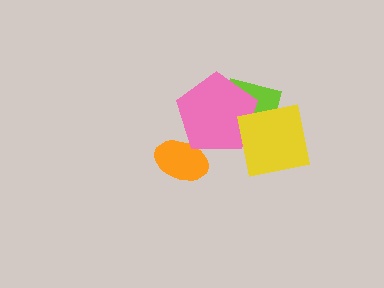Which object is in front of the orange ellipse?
The pink pentagon is in front of the orange ellipse.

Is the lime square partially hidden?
Yes, it is partially covered by another shape.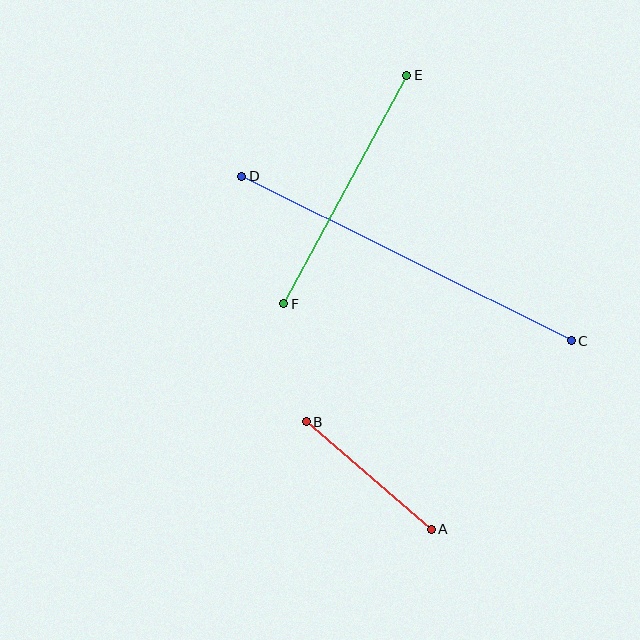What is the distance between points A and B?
The distance is approximately 164 pixels.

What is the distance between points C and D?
The distance is approximately 368 pixels.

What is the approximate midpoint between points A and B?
The midpoint is at approximately (369, 476) pixels.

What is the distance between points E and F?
The distance is approximately 260 pixels.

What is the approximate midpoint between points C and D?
The midpoint is at approximately (407, 259) pixels.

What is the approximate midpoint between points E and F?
The midpoint is at approximately (345, 189) pixels.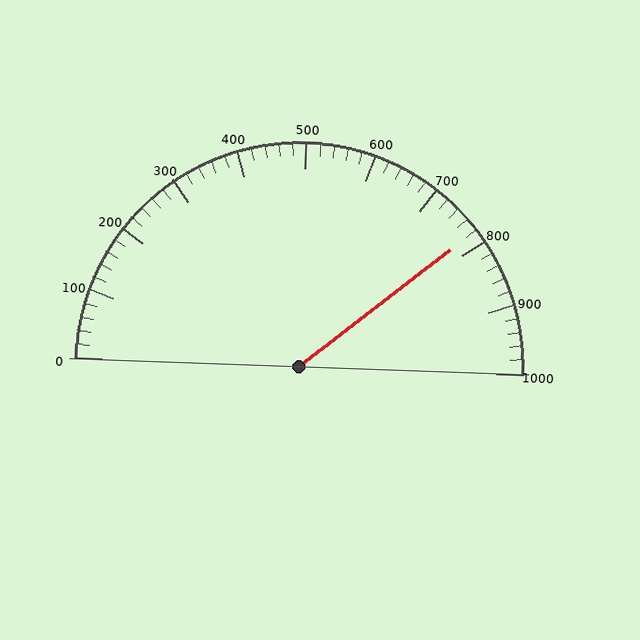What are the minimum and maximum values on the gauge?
The gauge ranges from 0 to 1000.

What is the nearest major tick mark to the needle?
The nearest major tick mark is 800.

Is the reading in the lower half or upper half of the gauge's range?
The reading is in the upper half of the range (0 to 1000).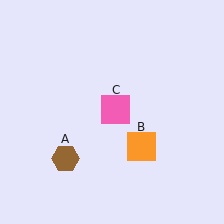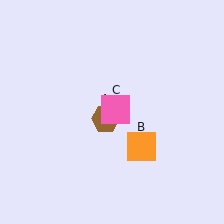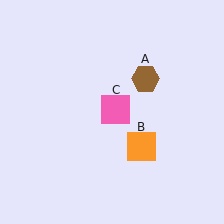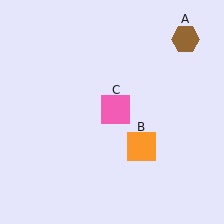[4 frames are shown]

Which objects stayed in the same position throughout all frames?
Orange square (object B) and pink square (object C) remained stationary.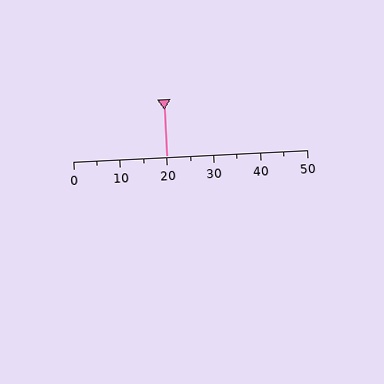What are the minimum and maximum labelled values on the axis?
The axis runs from 0 to 50.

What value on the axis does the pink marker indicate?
The marker indicates approximately 20.